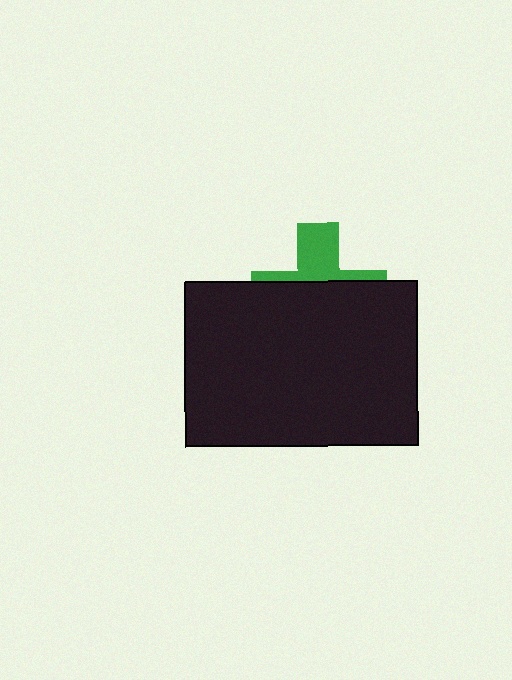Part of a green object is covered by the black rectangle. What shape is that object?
It is a cross.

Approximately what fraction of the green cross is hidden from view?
Roughly 64% of the green cross is hidden behind the black rectangle.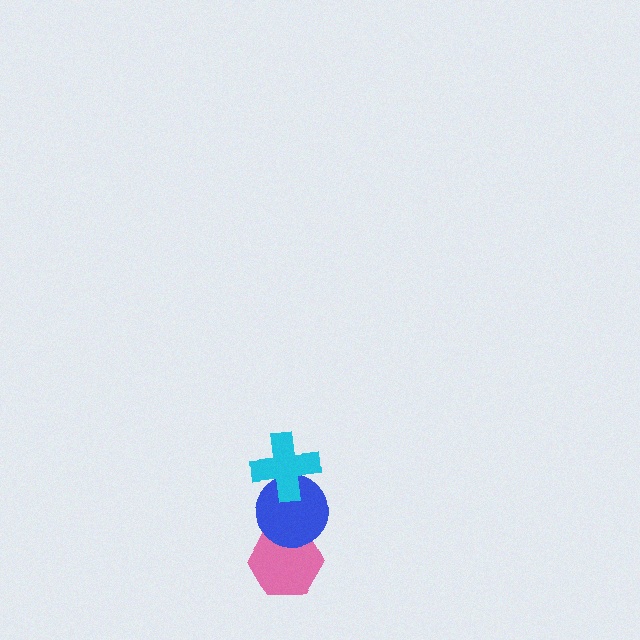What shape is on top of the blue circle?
The cyan cross is on top of the blue circle.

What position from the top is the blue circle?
The blue circle is 2nd from the top.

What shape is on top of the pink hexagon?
The blue circle is on top of the pink hexagon.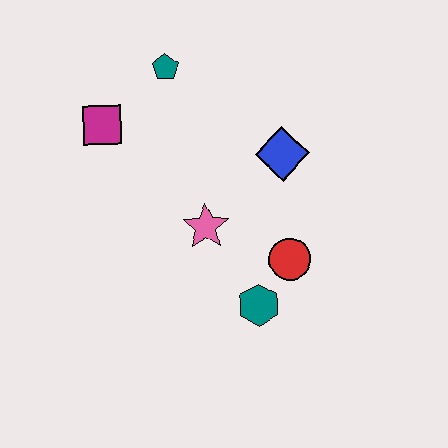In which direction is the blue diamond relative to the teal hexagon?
The blue diamond is above the teal hexagon.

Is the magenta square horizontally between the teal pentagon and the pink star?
No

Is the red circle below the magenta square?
Yes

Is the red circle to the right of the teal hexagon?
Yes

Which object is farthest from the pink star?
The teal pentagon is farthest from the pink star.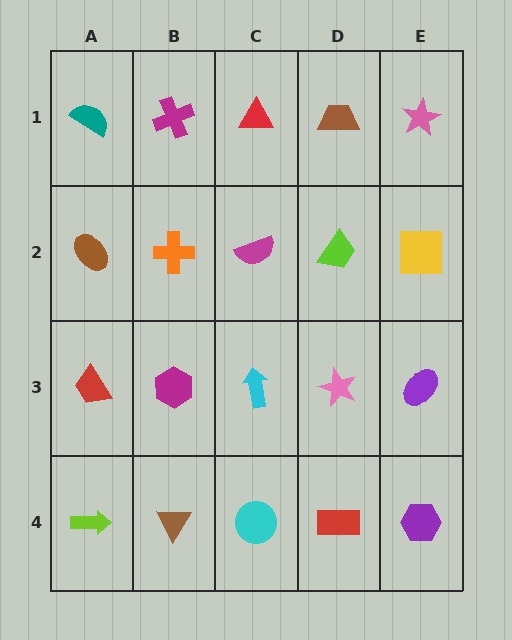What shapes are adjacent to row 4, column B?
A magenta hexagon (row 3, column B), a lime arrow (row 4, column A), a cyan circle (row 4, column C).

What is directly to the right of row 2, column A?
An orange cross.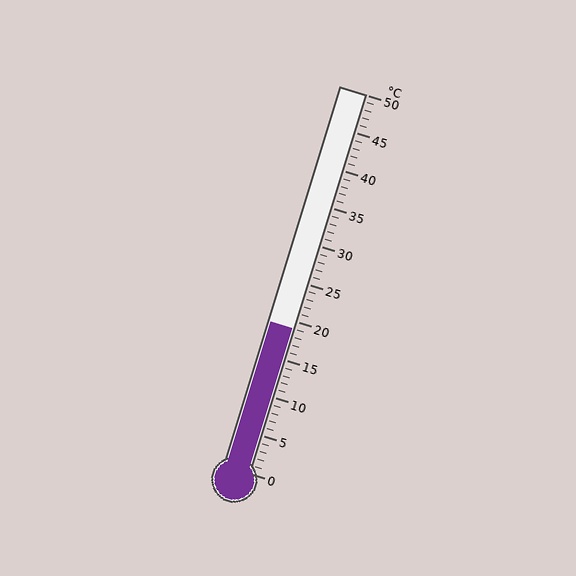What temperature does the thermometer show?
The thermometer shows approximately 19°C.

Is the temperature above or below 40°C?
The temperature is below 40°C.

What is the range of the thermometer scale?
The thermometer scale ranges from 0°C to 50°C.